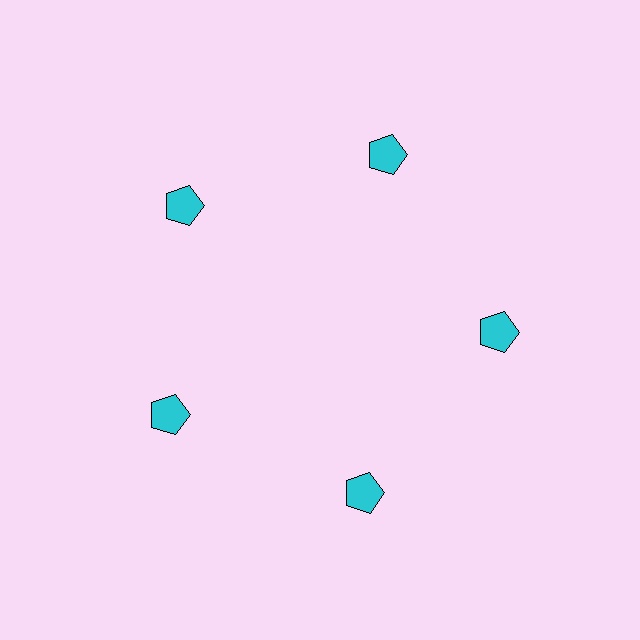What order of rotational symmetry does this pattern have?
This pattern has 5-fold rotational symmetry.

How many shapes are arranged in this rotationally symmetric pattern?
There are 5 shapes, arranged in 5 groups of 1.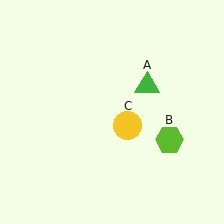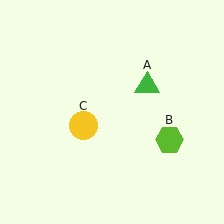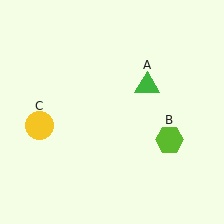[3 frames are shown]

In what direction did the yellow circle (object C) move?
The yellow circle (object C) moved left.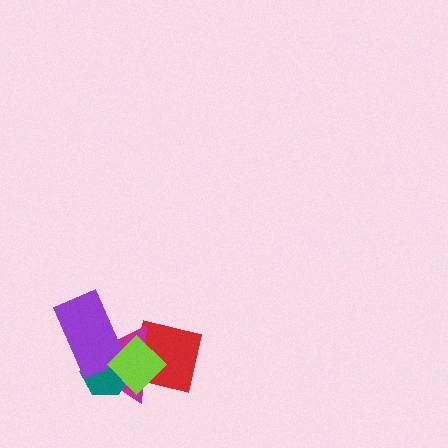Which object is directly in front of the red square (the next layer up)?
The magenta triangle is directly in front of the red square.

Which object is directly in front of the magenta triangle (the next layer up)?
The teal hexagon is directly in front of the magenta triangle.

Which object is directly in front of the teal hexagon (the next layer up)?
The purple rectangle is directly in front of the teal hexagon.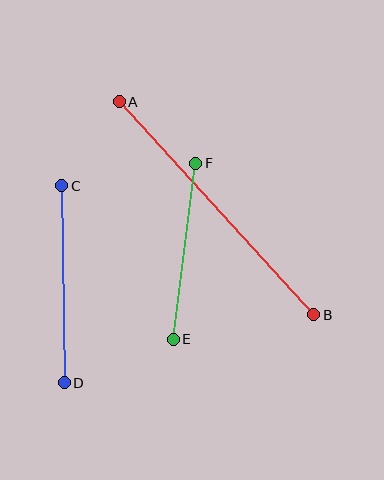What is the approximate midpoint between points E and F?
The midpoint is at approximately (184, 251) pixels.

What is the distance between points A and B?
The distance is approximately 288 pixels.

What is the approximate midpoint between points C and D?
The midpoint is at approximately (63, 284) pixels.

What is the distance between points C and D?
The distance is approximately 197 pixels.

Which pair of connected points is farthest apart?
Points A and B are farthest apart.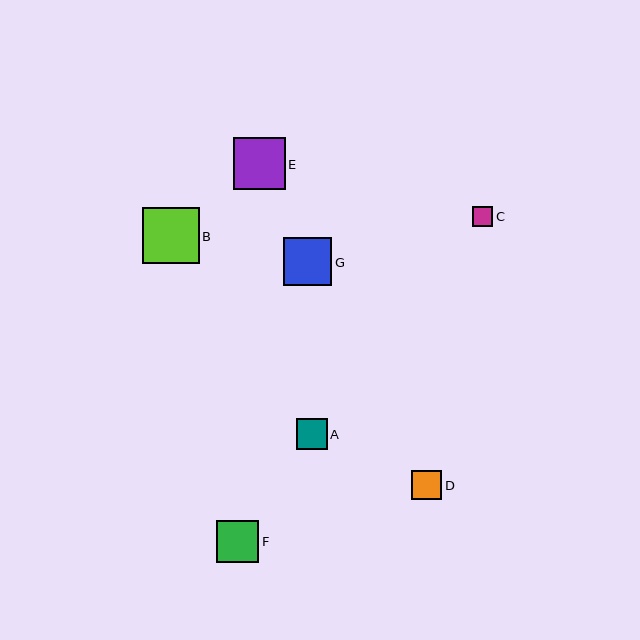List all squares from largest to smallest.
From largest to smallest: B, E, G, F, A, D, C.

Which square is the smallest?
Square C is the smallest with a size of approximately 20 pixels.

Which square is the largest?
Square B is the largest with a size of approximately 57 pixels.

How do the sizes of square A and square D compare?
Square A and square D are approximately the same size.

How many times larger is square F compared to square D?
Square F is approximately 1.4 times the size of square D.